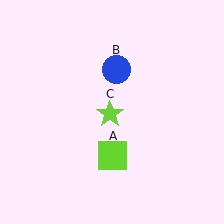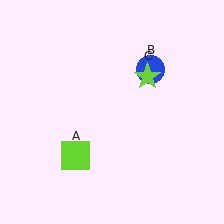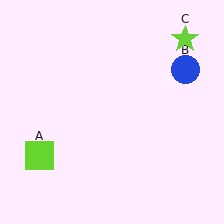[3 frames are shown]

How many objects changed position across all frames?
3 objects changed position: lime square (object A), blue circle (object B), lime star (object C).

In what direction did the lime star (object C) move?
The lime star (object C) moved up and to the right.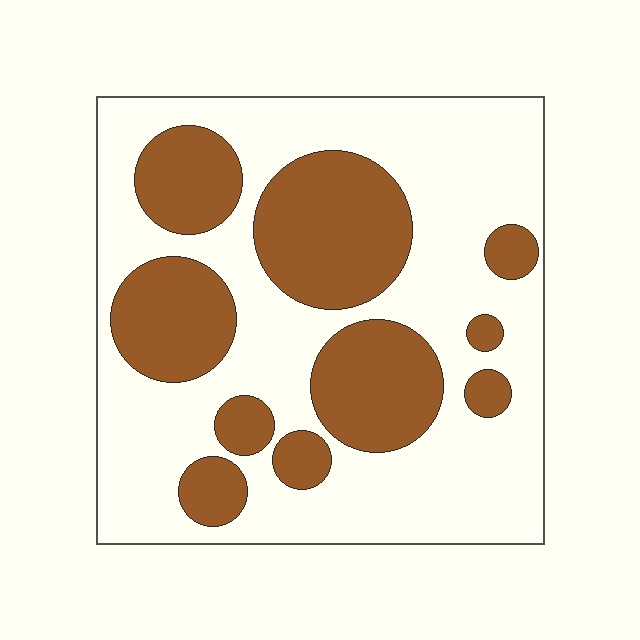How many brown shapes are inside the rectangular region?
10.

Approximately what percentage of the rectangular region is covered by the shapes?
Approximately 35%.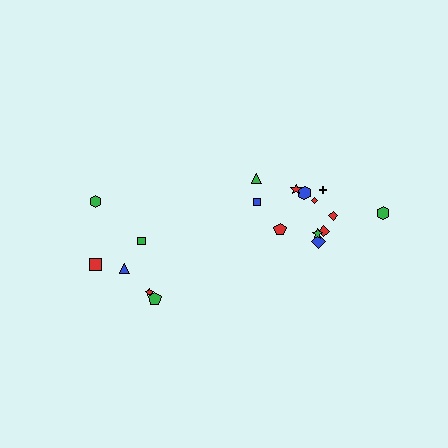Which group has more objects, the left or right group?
The right group.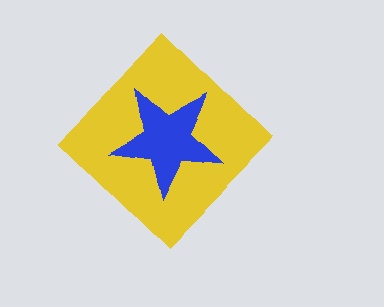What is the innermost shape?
The blue star.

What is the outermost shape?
The yellow diamond.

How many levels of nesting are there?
2.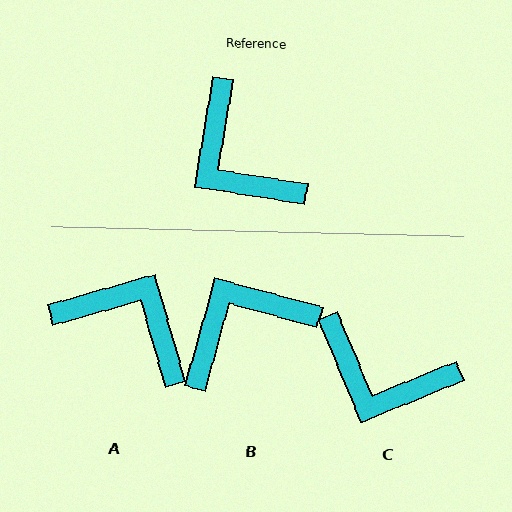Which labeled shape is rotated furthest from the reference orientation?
A, about 155 degrees away.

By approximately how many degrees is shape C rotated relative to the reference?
Approximately 31 degrees counter-clockwise.